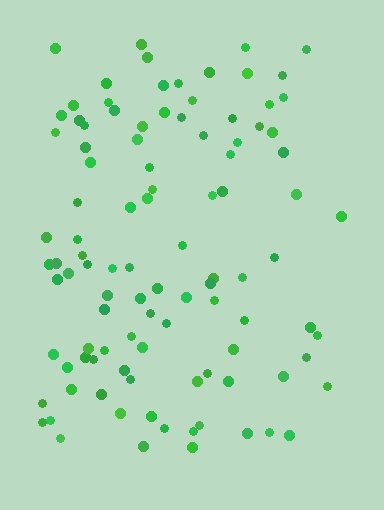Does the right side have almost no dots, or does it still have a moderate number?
Still a moderate number, just noticeably fewer than the left.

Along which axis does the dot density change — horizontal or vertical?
Horizontal.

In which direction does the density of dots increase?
From right to left, with the left side densest.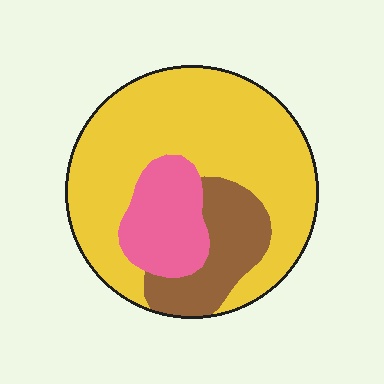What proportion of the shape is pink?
Pink takes up about one sixth (1/6) of the shape.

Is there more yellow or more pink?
Yellow.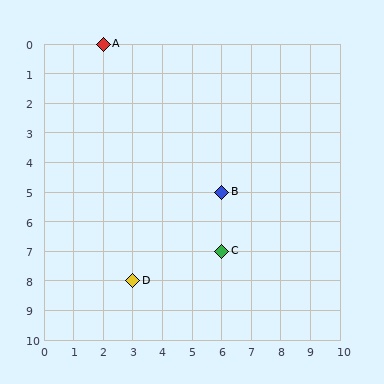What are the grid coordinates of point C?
Point C is at grid coordinates (6, 7).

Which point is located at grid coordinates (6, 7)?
Point C is at (6, 7).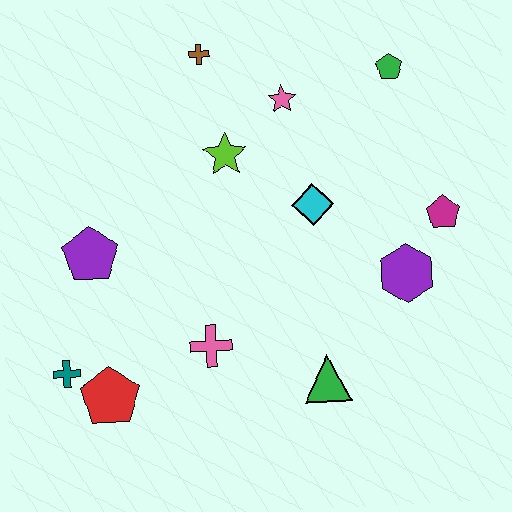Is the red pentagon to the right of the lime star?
No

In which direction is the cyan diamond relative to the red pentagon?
The cyan diamond is to the right of the red pentagon.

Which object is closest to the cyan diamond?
The lime star is closest to the cyan diamond.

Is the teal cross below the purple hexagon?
Yes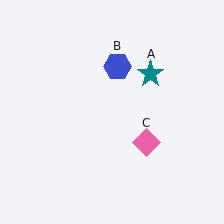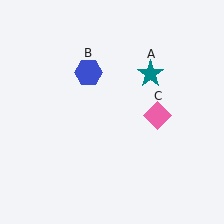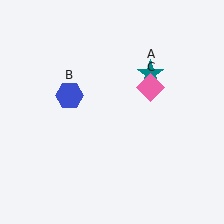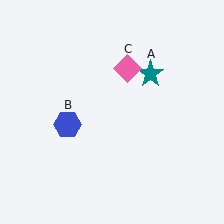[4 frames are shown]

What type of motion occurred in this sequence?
The blue hexagon (object B), pink diamond (object C) rotated counterclockwise around the center of the scene.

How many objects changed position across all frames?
2 objects changed position: blue hexagon (object B), pink diamond (object C).